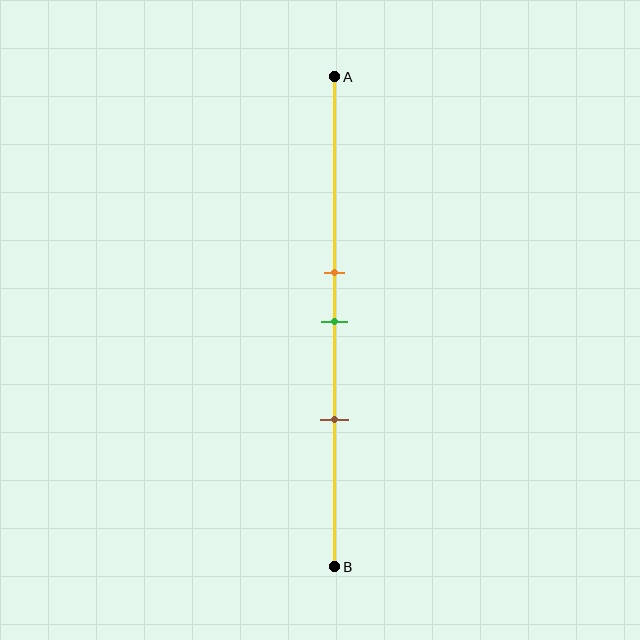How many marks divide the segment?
There are 3 marks dividing the segment.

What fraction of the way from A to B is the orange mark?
The orange mark is approximately 40% (0.4) of the way from A to B.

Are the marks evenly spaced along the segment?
Yes, the marks are approximately evenly spaced.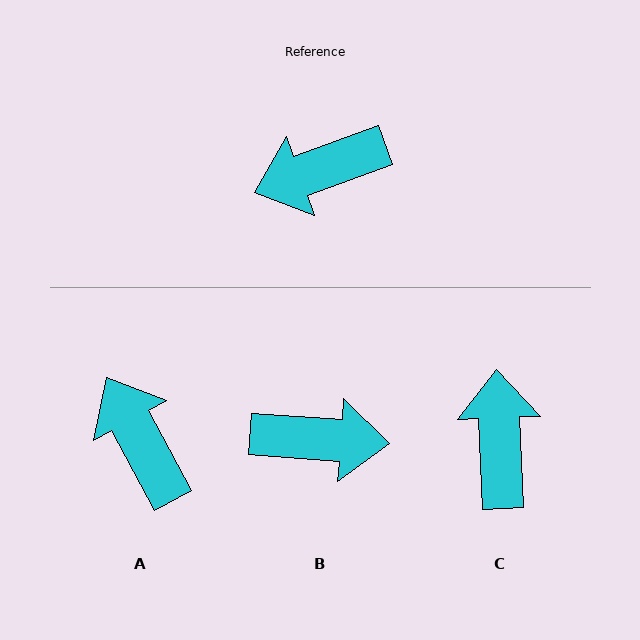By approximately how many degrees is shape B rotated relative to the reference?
Approximately 156 degrees counter-clockwise.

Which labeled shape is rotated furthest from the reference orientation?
B, about 156 degrees away.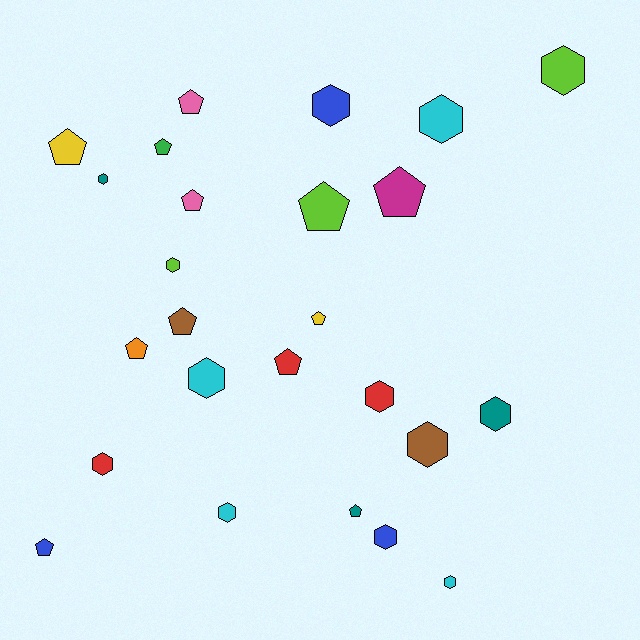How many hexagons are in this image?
There are 13 hexagons.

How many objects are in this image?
There are 25 objects.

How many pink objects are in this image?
There are 2 pink objects.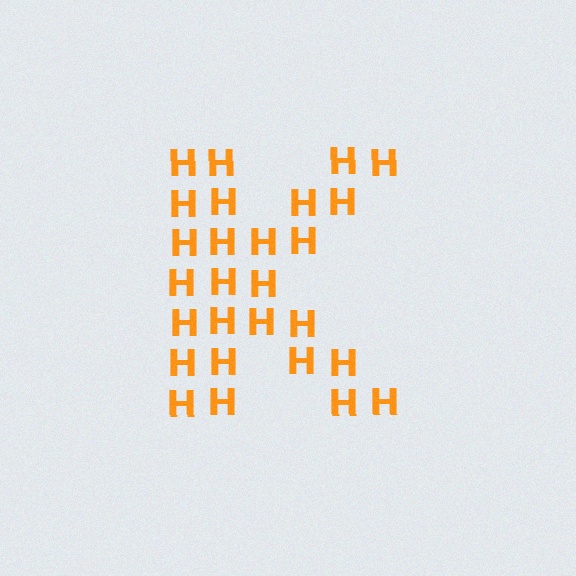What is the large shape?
The large shape is the letter K.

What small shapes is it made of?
It is made of small letter H's.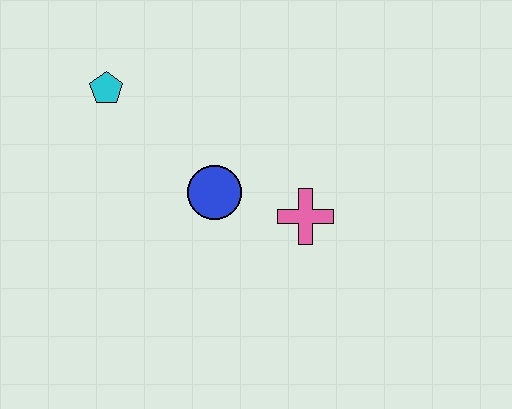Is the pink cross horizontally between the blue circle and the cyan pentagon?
No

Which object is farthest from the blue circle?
The cyan pentagon is farthest from the blue circle.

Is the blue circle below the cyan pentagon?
Yes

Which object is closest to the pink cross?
The blue circle is closest to the pink cross.